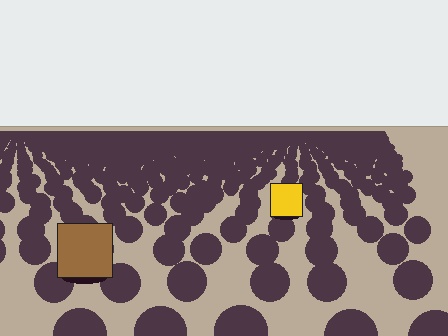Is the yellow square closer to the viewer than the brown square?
No. The brown square is closer — you can tell from the texture gradient: the ground texture is coarser near it.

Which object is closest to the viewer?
The brown square is closest. The texture marks near it are larger and more spread out.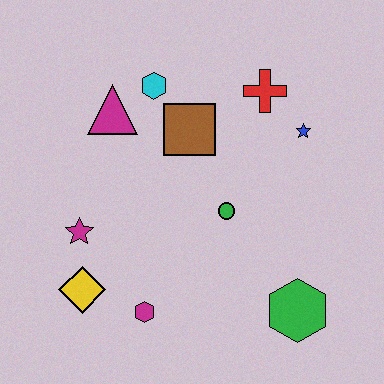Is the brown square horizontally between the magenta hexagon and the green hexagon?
Yes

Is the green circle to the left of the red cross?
Yes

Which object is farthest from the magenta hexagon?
The red cross is farthest from the magenta hexagon.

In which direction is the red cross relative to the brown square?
The red cross is to the right of the brown square.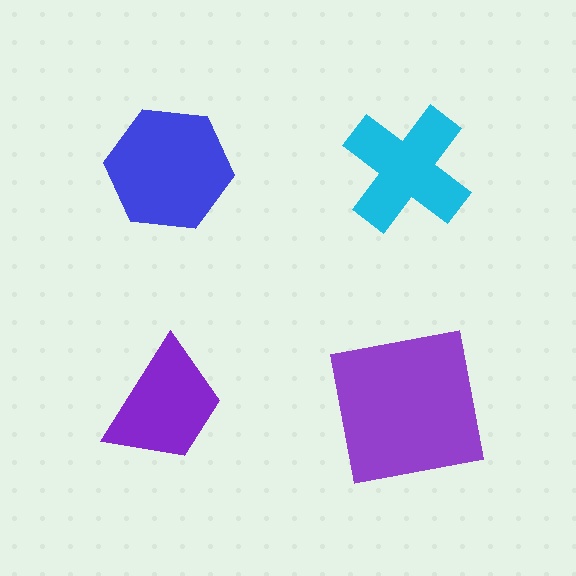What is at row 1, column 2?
A cyan cross.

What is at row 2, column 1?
A purple trapezoid.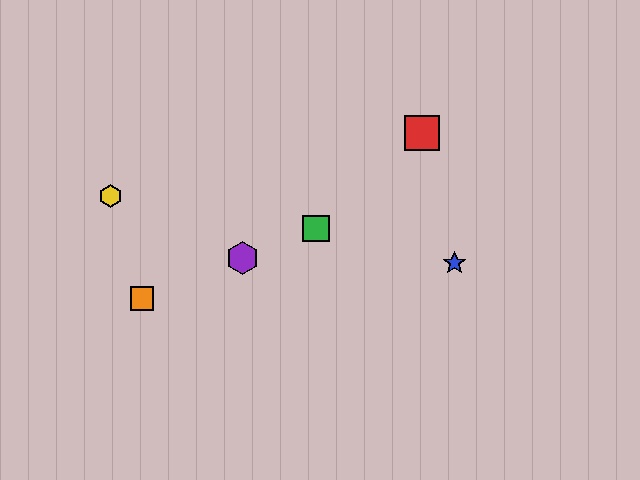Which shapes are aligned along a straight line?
The green square, the purple hexagon, the orange square are aligned along a straight line.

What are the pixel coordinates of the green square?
The green square is at (316, 229).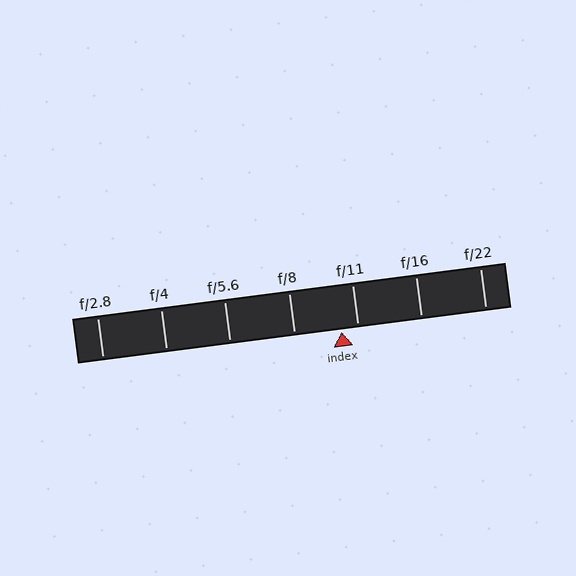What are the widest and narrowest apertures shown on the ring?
The widest aperture shown is f/2.8 and the narrowest is f/22.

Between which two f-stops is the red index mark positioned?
The index mark is between f/8 and f/11.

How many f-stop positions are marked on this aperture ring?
There are 7 f-stop positions marked.